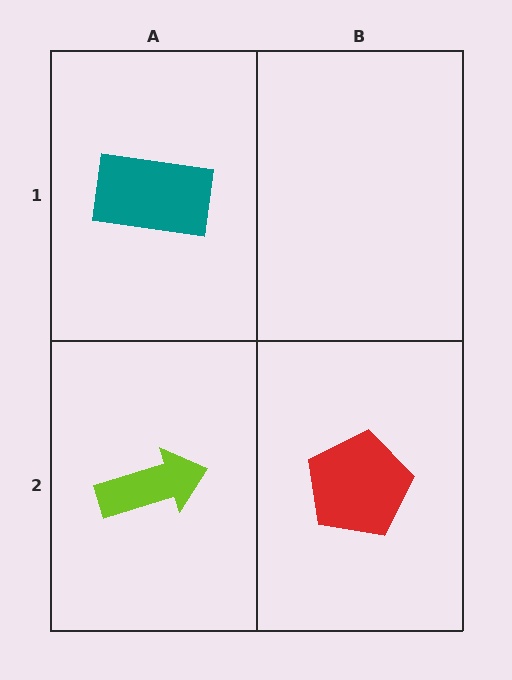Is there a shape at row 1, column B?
No, that cell is empty.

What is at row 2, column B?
A red pentagon.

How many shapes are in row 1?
1 shape.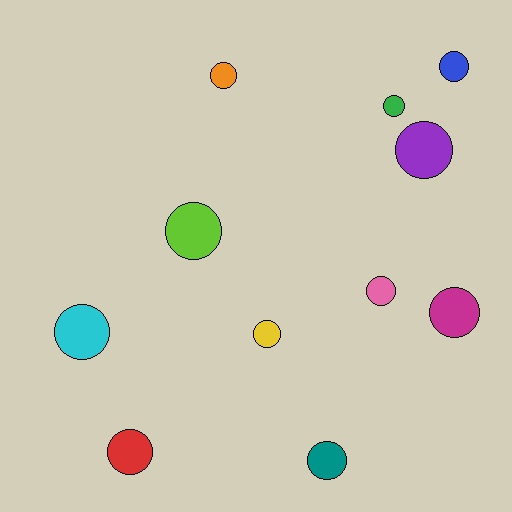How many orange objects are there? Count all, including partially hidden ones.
There is 1 orange object.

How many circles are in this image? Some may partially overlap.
There are 11 circles.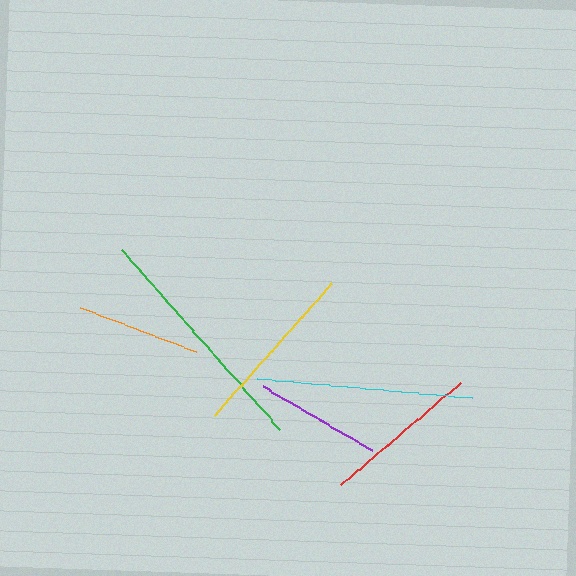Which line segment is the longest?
The green line is the longest at approximately 239 pixels.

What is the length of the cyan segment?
The cyan segment is approximately 217 pixels long.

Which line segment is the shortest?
The orange line is the shortest at approximately 123 pixels.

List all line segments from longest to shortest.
From longest to shortest: green, cyan, yellow, red, purple, orange.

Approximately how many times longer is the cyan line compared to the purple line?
The cyan line is approximately 1.7 times the length of the purple line.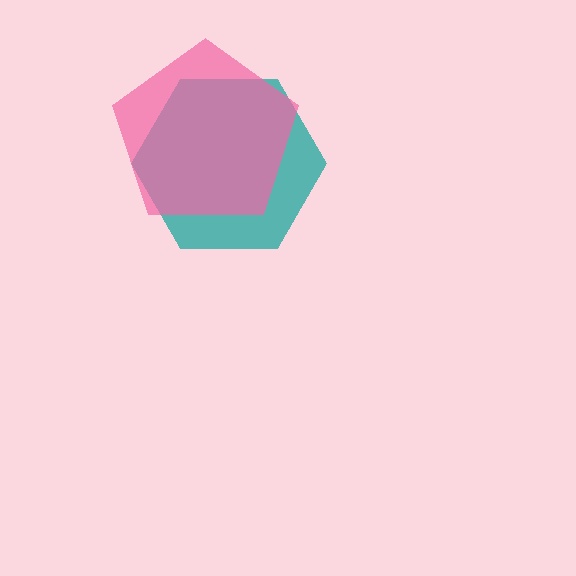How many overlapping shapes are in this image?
There are 2 overlapping shapes in the image.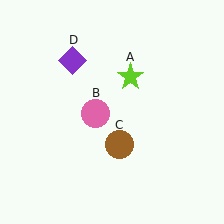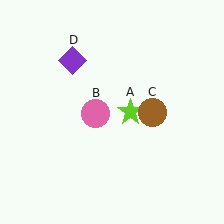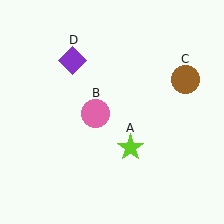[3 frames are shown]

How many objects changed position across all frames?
2 objects changed position: lime star (object A), brown circle (object C).